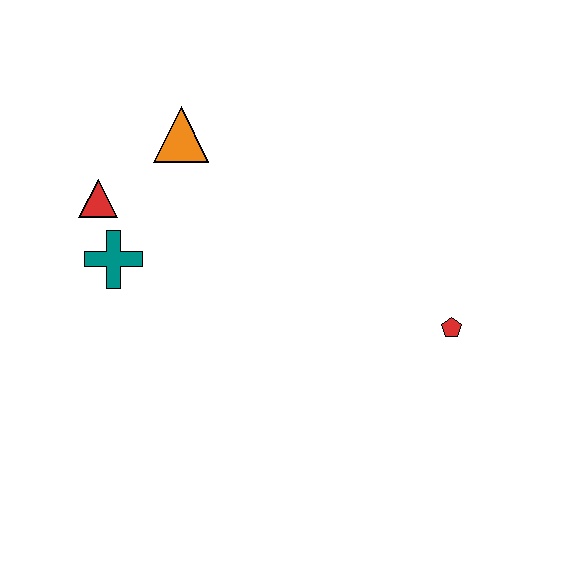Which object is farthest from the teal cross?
The red pentagon is farthest from the teal cross.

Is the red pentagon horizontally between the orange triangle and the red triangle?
No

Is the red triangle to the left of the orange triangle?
Yes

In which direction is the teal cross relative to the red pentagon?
The teal cross is to the left of the red pentagon.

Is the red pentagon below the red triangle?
Yes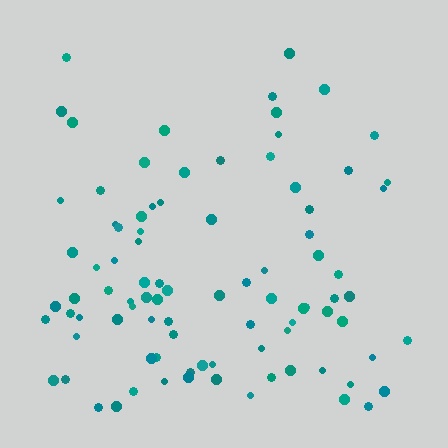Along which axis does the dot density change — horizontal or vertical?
Vertical.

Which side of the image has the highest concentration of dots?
The bottom.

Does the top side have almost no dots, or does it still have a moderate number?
Still a moderate number, just noticeably fewer than the bottom.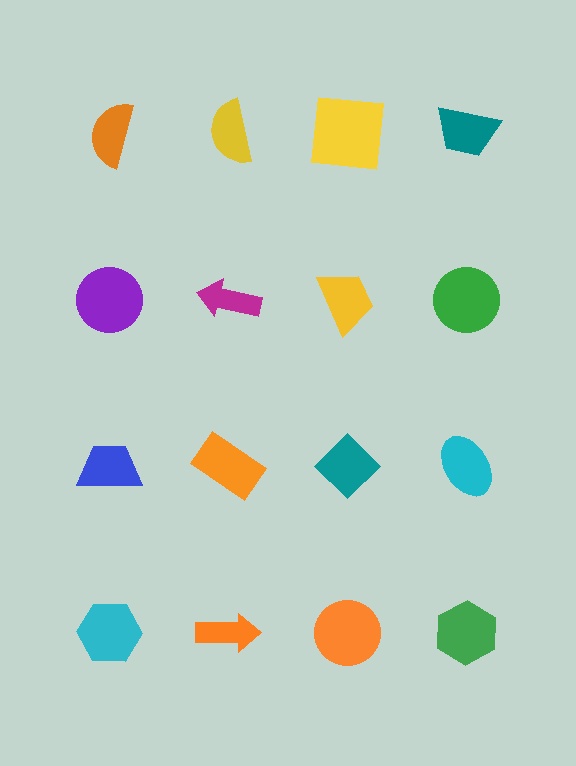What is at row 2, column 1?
A purple circle.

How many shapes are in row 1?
4 shapes.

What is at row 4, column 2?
An orange arrow.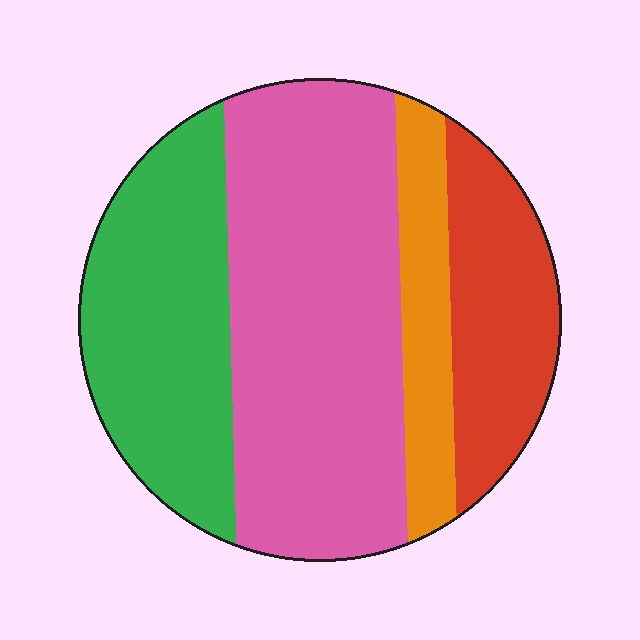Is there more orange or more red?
Red.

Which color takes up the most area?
Pink, at roughly 45%.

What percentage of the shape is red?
Red covers 17% of the shape.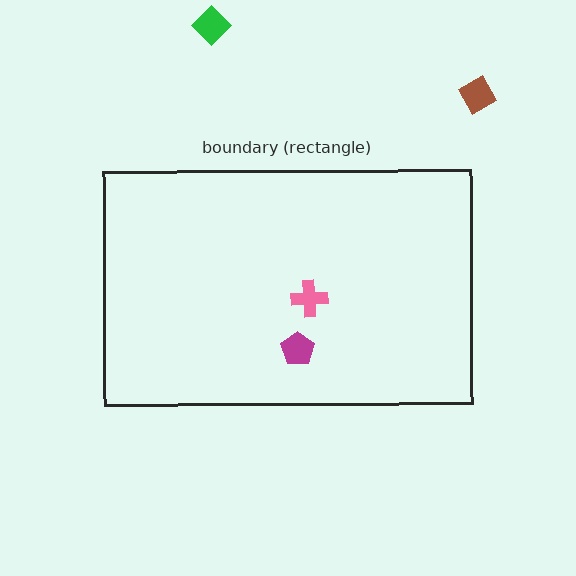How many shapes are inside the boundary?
2 inside, 2 outside.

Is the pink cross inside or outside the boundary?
Inside.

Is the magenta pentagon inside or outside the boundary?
Inside.